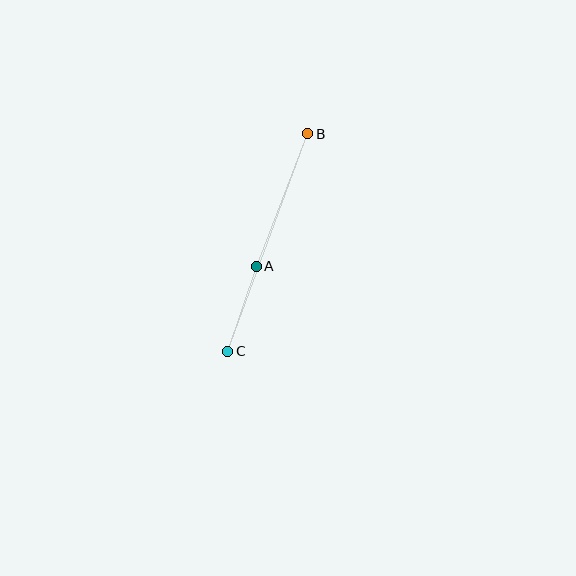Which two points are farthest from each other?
Points B and C are farthest from each other.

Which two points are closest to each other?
Points A and C are closest to each other.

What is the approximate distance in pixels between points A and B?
The distance between A and B is approximately 142 pixels.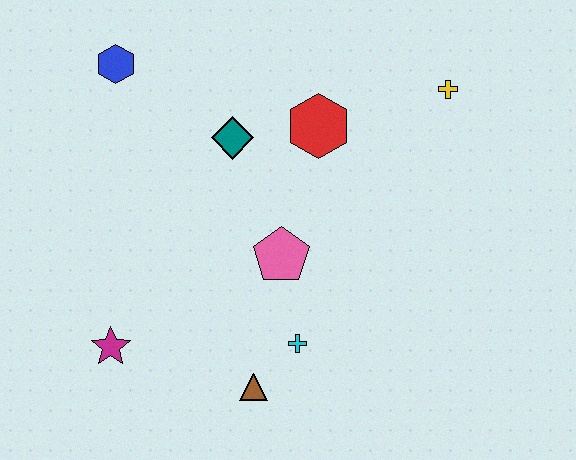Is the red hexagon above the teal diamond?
Yes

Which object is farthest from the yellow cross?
The magenta star is farthest from the yellow cross.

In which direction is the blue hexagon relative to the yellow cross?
The blue hexagon is to the left of the yellow cross.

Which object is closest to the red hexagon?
The teal diamond is closest to the red hexagon.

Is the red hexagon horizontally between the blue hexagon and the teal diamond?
No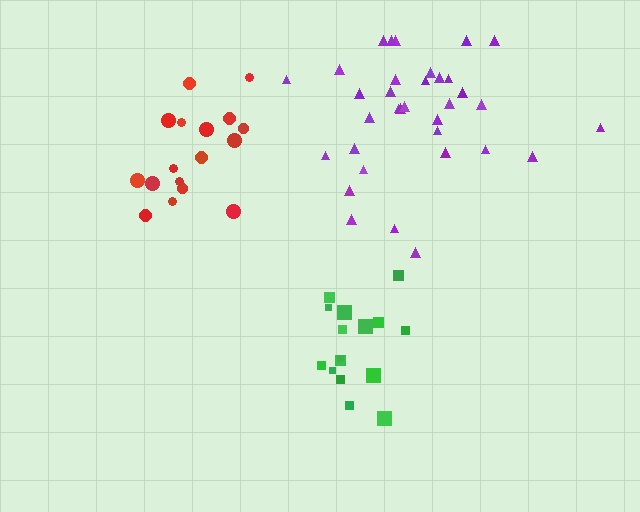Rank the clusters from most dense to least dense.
green, red, purple.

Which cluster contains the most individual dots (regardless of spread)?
Purple (35).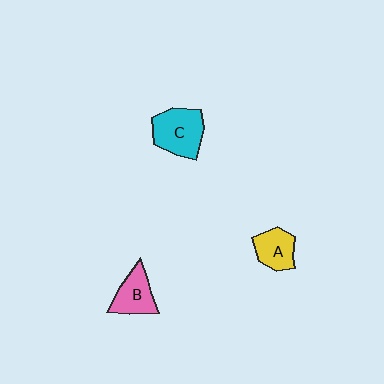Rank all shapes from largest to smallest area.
From largest to smallest: C (cyan), B (pink), A (yellow).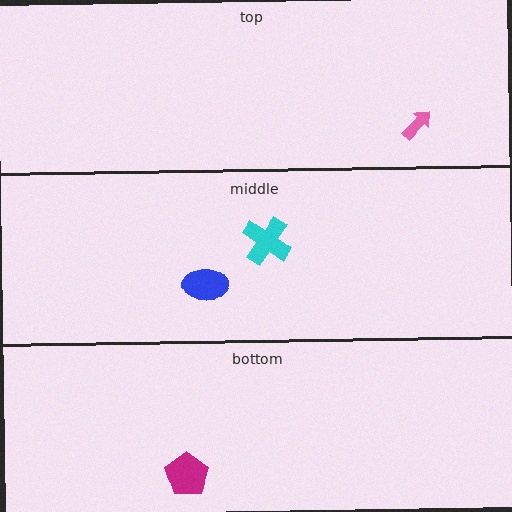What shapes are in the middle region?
The blue ellipse, the cyan cross.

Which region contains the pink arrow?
The top region.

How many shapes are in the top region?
1.